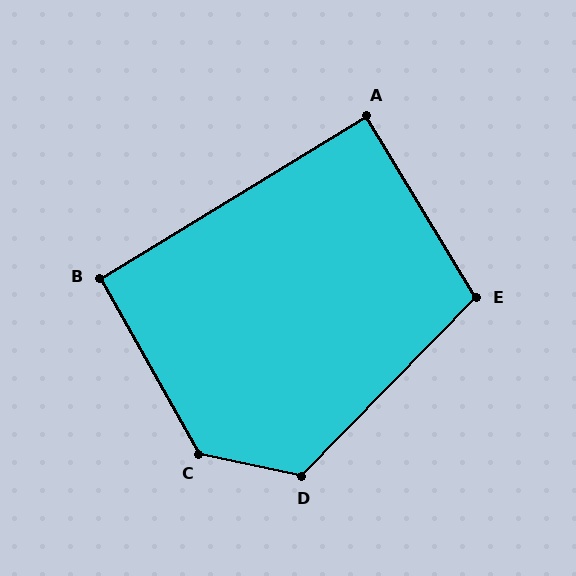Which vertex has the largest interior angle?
C, at approximately 131 degrees.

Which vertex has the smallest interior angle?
A, at approximately 90 degrees.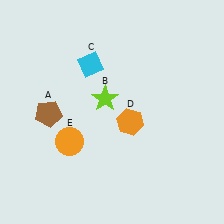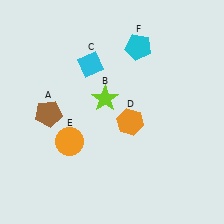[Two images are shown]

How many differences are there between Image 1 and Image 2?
There is 1 difference between the two images.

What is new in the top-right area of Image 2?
A cyan pentagon (F) was added in the top-right area of Image 2.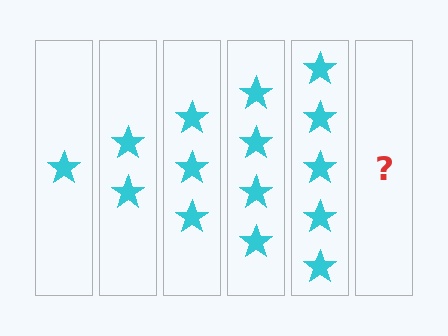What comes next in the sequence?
The next element should be 6 stars.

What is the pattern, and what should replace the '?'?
The pattern is that each step adds one more star. The '?' should be 6 stars.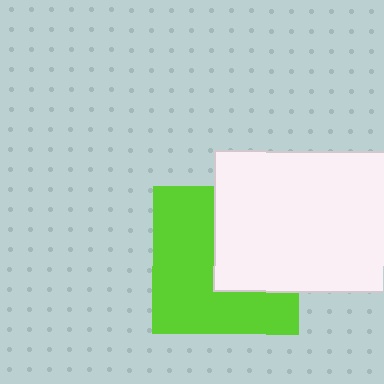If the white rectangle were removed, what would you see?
You would see the complete lime square.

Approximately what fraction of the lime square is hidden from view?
Roughly 42% of the lime square is hidden behind the white rectangle.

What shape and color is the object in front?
The object in front is a white rectangle.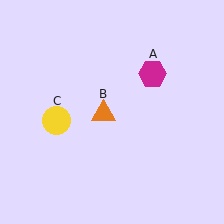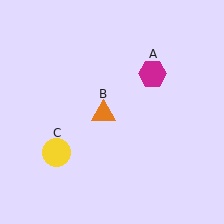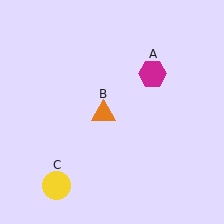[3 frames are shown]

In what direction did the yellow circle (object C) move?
The yellow circle (object C) moved down.